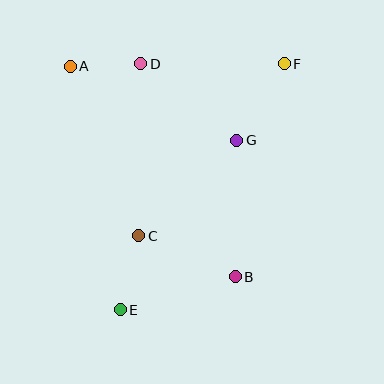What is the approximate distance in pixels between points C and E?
The distance between C and E is approximately 76 pixels.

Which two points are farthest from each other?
Points E and F are farthest from each other.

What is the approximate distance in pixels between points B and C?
The distance between B and C is approximately 105 pixels.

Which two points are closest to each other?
Points A and D are closest to each other.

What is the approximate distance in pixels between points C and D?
The distance between C and D is approximately 172 pixels.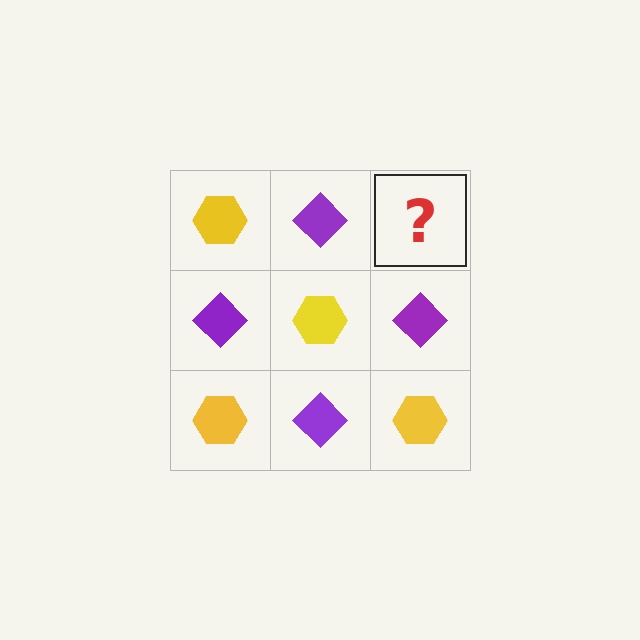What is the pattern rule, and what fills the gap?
The rule is that it alternates yellow hexagon and purple diamond in a checkerboard pattern. The gap should be filled with a yellow hexagon.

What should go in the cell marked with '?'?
The missing cell should contain a yellow hexagon.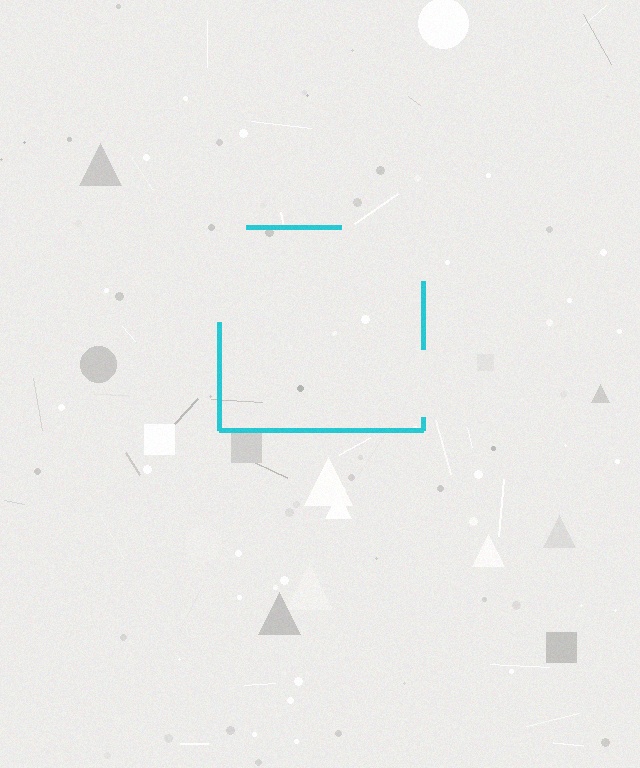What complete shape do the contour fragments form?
The contour fragments form a square.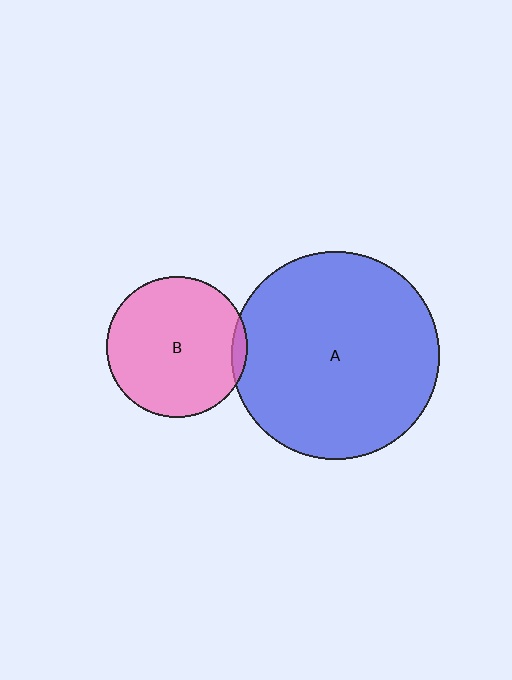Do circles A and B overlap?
Yes.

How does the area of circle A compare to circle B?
Approximately 2.2 times.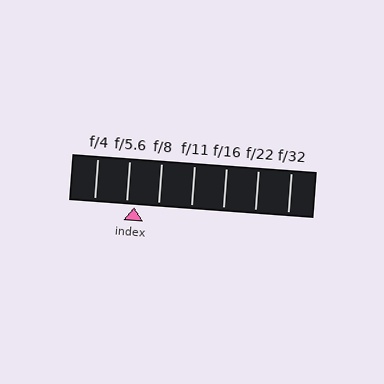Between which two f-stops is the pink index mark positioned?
The index mark is between f/5.6 and f/8.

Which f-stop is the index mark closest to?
The index mark is closest to f/5.6.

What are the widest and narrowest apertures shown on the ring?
The widest aperture shown is f/4 and the narrowest is f/32.